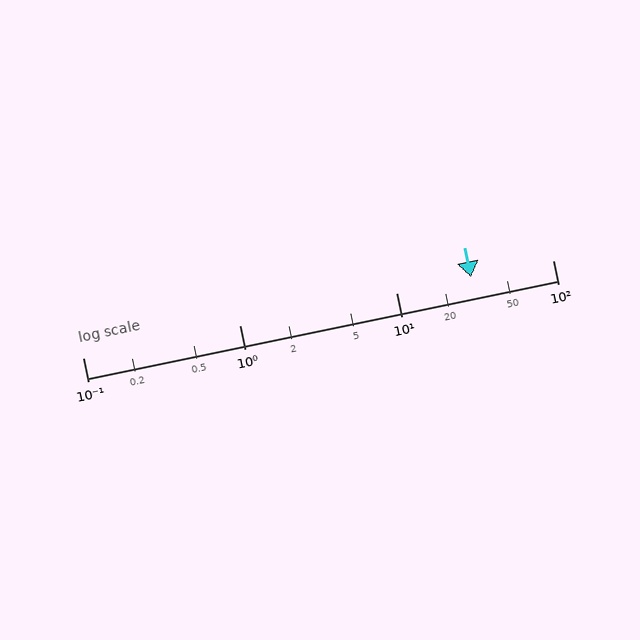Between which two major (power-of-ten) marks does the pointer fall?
The pointer is between 10 and 100.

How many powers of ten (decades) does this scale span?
The scale spans 3 decades, from 0.1 to 100.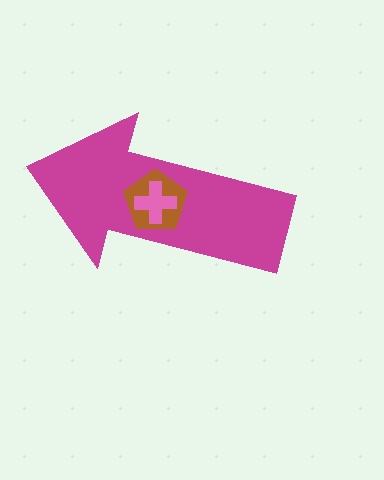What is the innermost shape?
The pink cross.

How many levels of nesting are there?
3.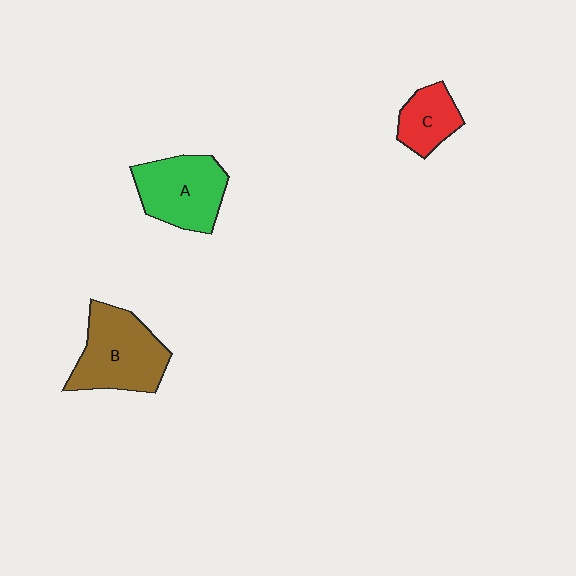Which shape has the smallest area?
Shape C (red).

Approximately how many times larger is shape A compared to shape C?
Approximately 1.7 times.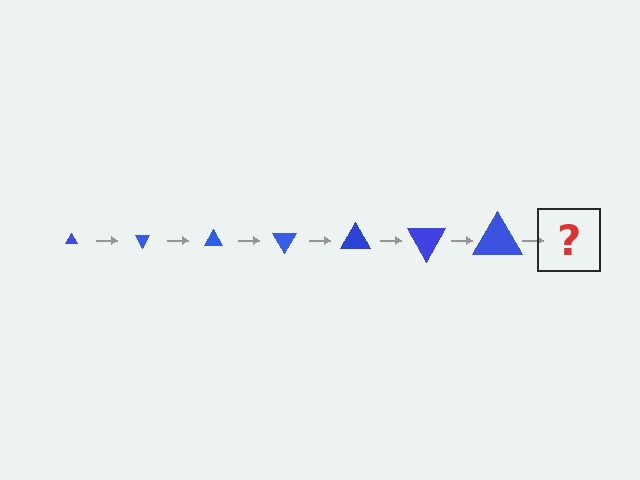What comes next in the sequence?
The next element should be a triangle, larger than the previous one and rotated 420 degrees from the start.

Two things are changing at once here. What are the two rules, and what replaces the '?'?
The two rules are that the triangle grows larger each step and it rotates 60 degrees each step. The '?' should be a triangle, larger than the previous one and rotated 420 degrees from the start.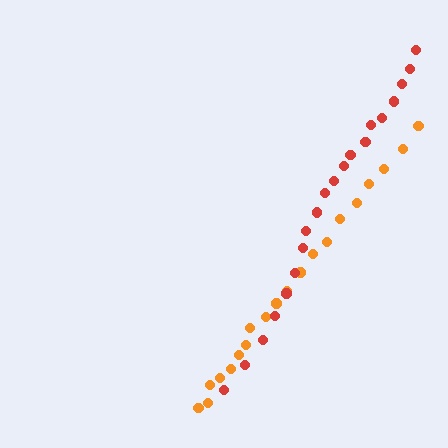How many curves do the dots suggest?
There are 2 distinct paths.